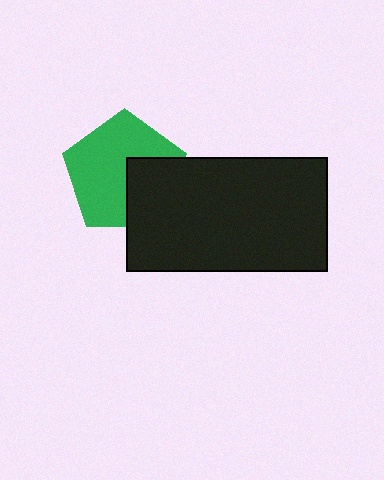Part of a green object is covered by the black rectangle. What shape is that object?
It is a pentagon.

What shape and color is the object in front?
The object in front is a black rectangle.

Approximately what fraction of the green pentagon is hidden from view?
Roughly 33% of the green pentagon is hidden behind the black rectangle.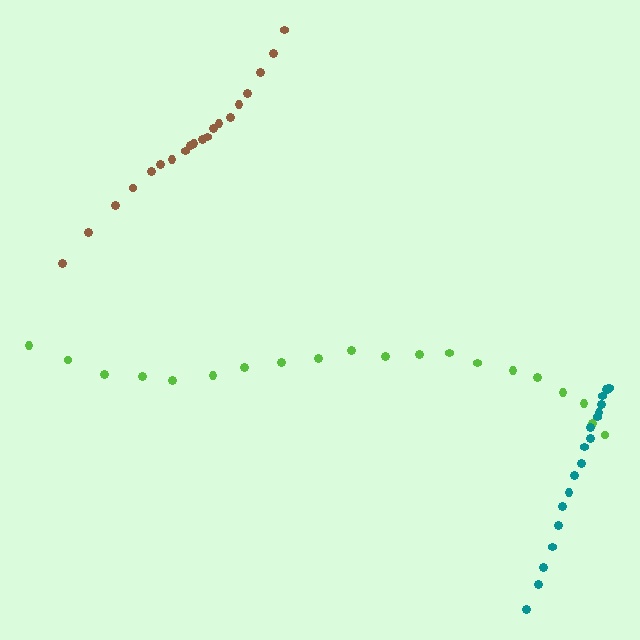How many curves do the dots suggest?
There are 3 distinct paths.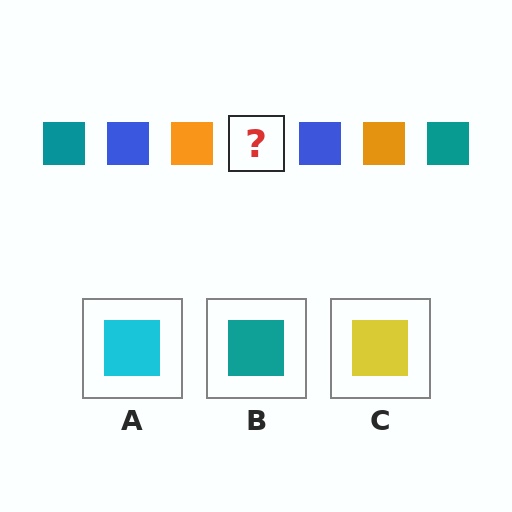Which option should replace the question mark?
Option B.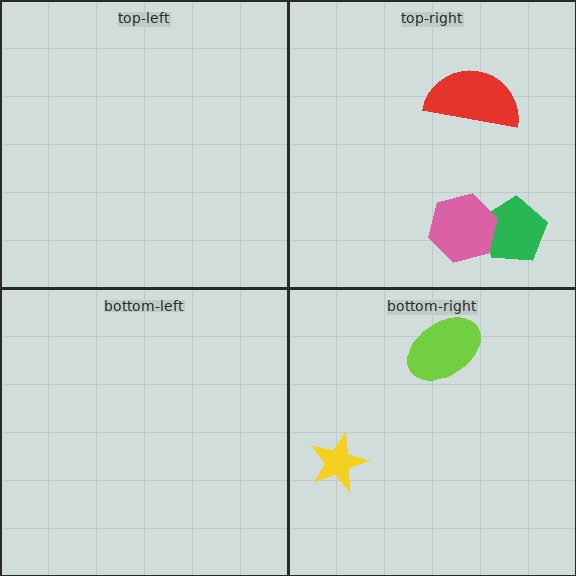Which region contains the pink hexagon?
The top-right region.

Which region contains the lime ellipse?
The bottom-right region.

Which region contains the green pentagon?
The top-right region.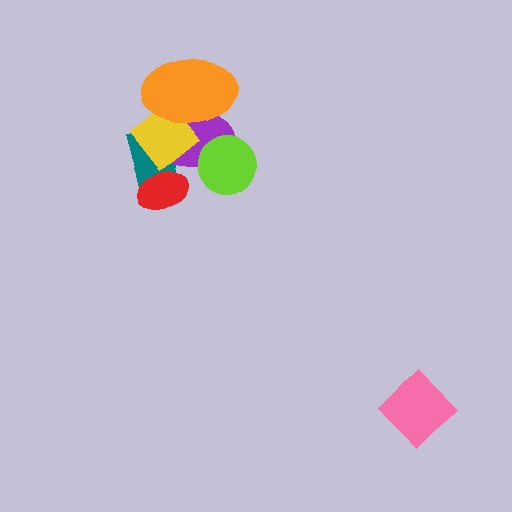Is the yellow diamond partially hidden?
Yes, it is partially covered by another shape.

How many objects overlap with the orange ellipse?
2 objects overlap with the orange ellipse.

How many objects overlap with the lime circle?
1 object overlaps with the lime circle.